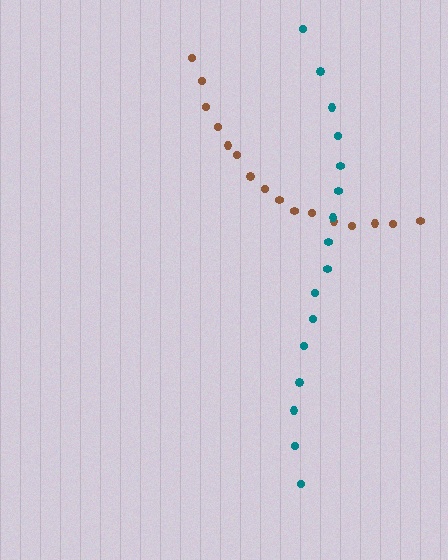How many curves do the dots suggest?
There are 2 distinct paths.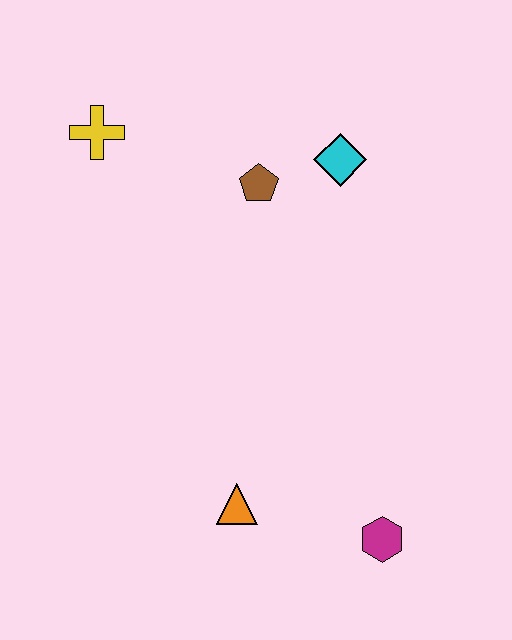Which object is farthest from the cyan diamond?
The magenta hexagon is farthest from the cyan diamond.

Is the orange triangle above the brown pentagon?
No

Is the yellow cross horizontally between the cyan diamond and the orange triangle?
No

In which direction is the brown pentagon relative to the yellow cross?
The brown pentagon is to the right of the yellow cross.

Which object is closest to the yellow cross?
The brown pentagon is closest to the yellow cross.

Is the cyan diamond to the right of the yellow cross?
Yes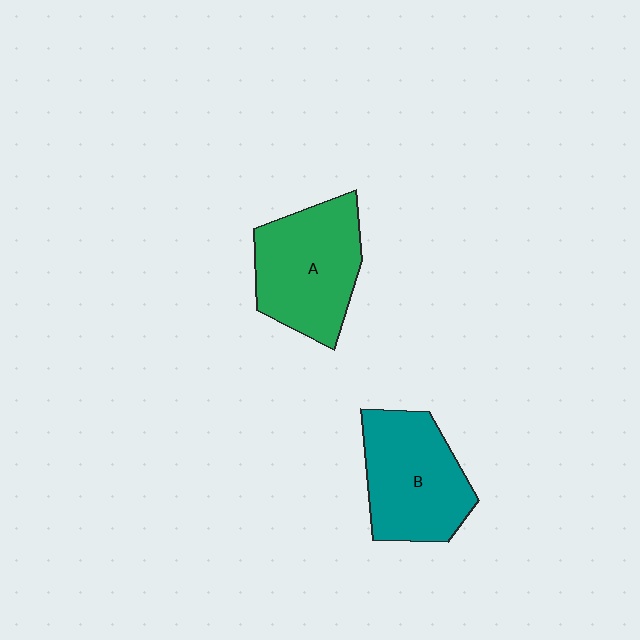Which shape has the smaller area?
Shape B (teal).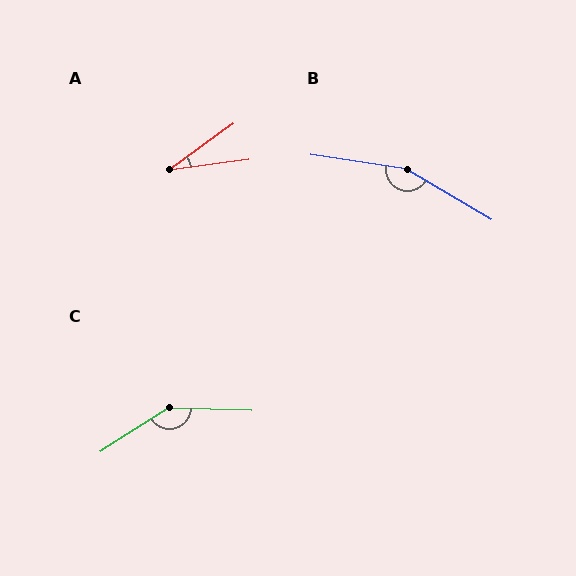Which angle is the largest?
B, at approximately 158 degrees.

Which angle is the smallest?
A, at approximately 28 degrees.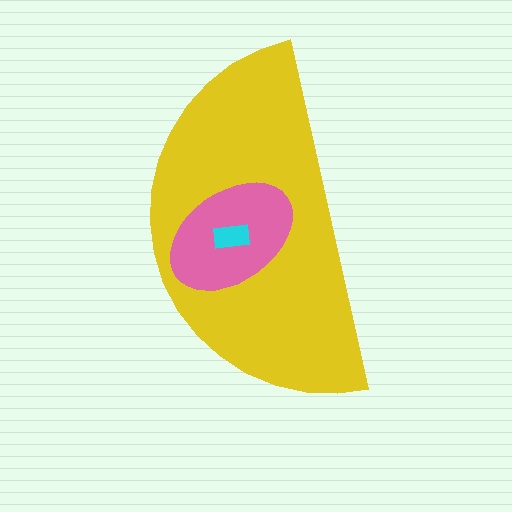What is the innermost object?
The cyan rectangle.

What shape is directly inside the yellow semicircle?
The pink ellipse.